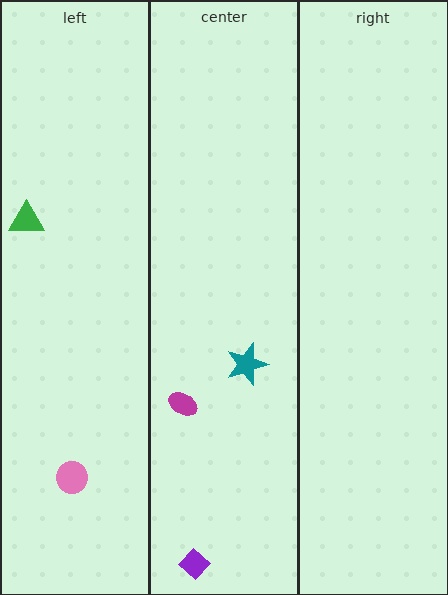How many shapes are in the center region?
3.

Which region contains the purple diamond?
The center region.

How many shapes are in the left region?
2.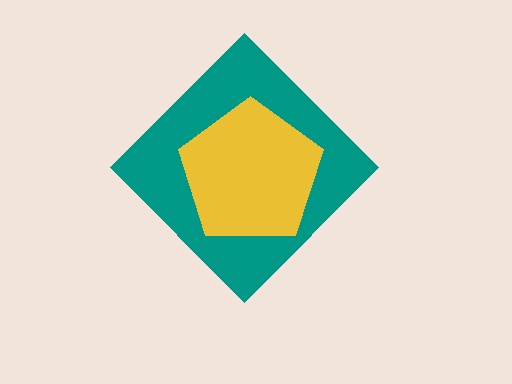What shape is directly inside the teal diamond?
The yellow pentagon.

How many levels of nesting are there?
2.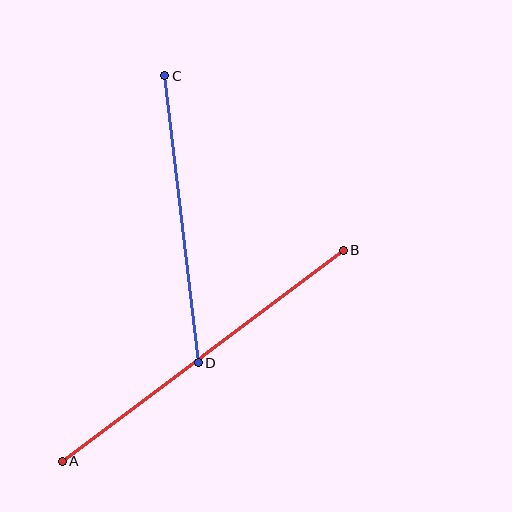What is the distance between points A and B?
The distance is approximately 351 pixels.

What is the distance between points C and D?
The distance is approximately 289 pixels.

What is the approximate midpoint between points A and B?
The midpoint is at approximately (203, 356) pixels.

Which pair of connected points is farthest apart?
Points A and B are farthest apart.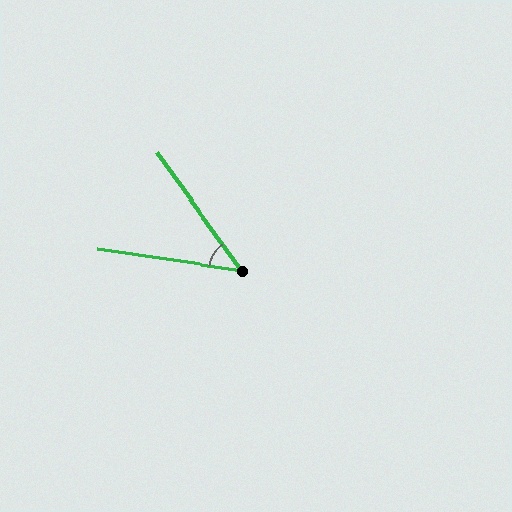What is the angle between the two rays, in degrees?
Approximately 46 degrees.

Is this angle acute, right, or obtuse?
It is acute.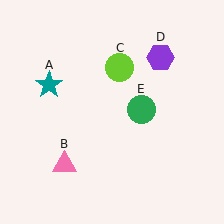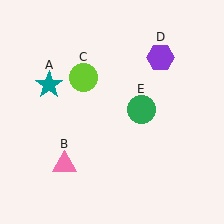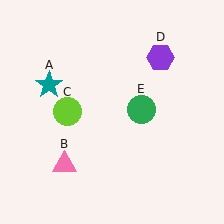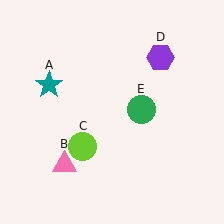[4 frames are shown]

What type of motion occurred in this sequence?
The lime circle (object C) rotated counterclockwise around the center of the scene.